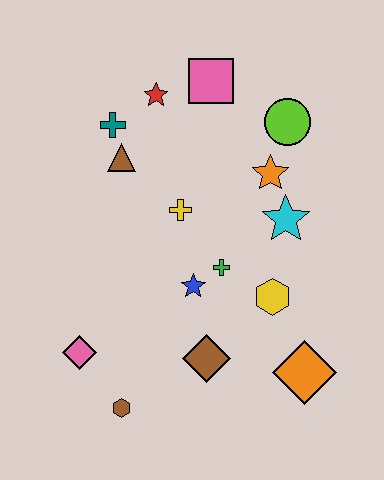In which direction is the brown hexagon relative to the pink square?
The brown hexagon is below the pink square.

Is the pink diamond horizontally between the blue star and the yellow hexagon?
No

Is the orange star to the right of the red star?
Yes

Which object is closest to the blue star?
The green cross is closest to the blue star.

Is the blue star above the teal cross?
No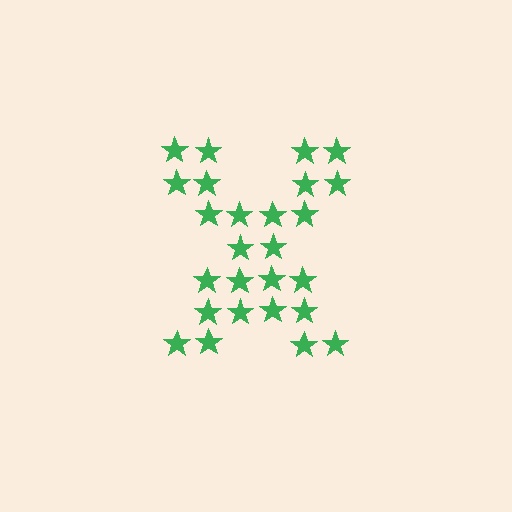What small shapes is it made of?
It is made of small stars.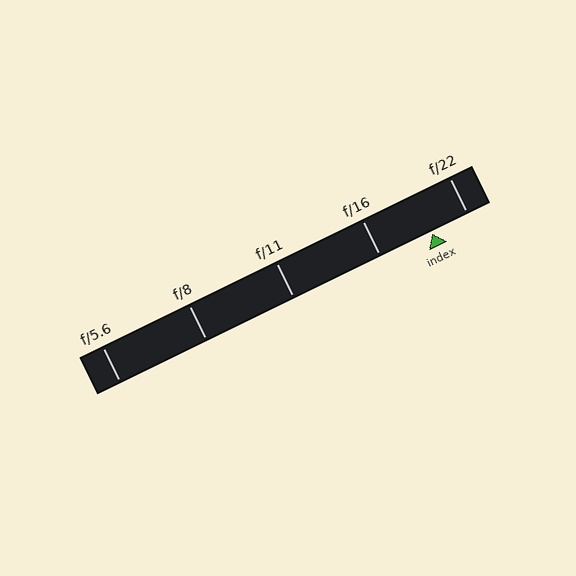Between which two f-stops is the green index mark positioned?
The index mark is between f/16 and f/22.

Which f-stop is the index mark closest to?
The index mark is closest to f/22.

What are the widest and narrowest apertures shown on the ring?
The widest aperture shown is f/5.6 and the narrowest is f/22.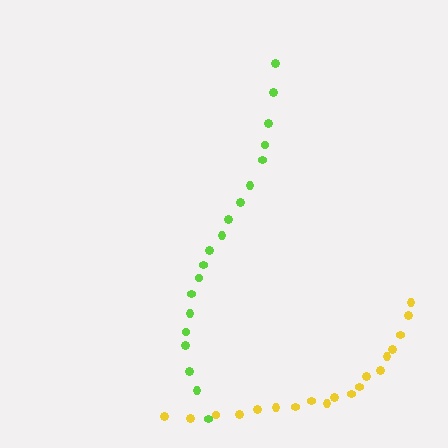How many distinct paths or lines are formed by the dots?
There are 2 distinct paths.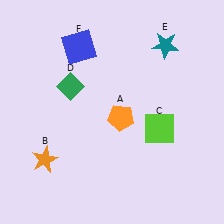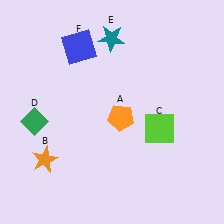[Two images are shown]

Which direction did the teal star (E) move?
The teal star (E) moved left.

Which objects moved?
The objects that moved are: the green diamond (D), the teal star (E).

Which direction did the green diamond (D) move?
The green diamond (D) moved left.